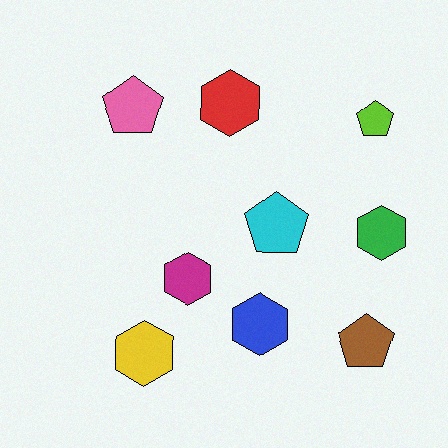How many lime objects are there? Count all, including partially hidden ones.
There is 1 lime object.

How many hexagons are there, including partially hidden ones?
There are 5 hexagons.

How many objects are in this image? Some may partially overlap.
There are 9 objects.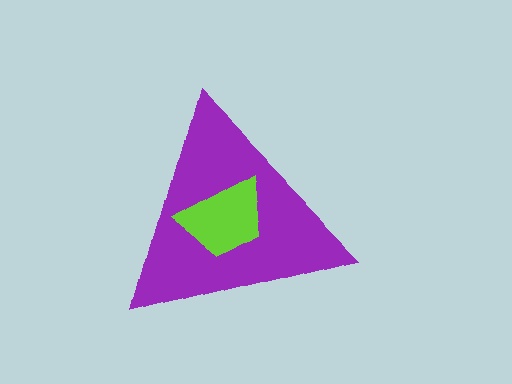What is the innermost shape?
The lime trapezoid.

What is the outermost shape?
The purple triangle.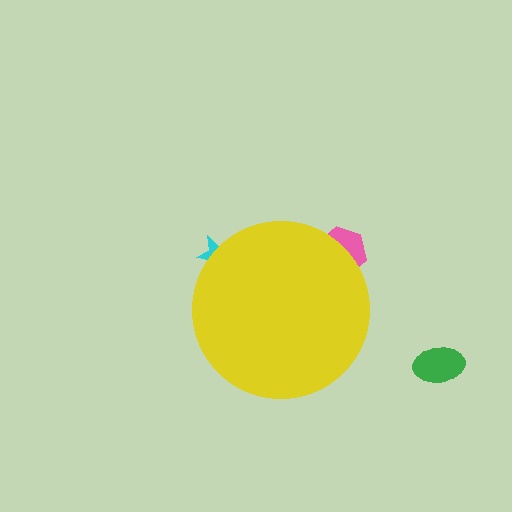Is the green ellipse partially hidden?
No, the green ellipse is fully visible.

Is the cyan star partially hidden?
Yes, the cyan star is partially hidden behind the yellow circle.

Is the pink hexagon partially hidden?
Yes, the pink hexagon is partially hidden behind the yellow circle.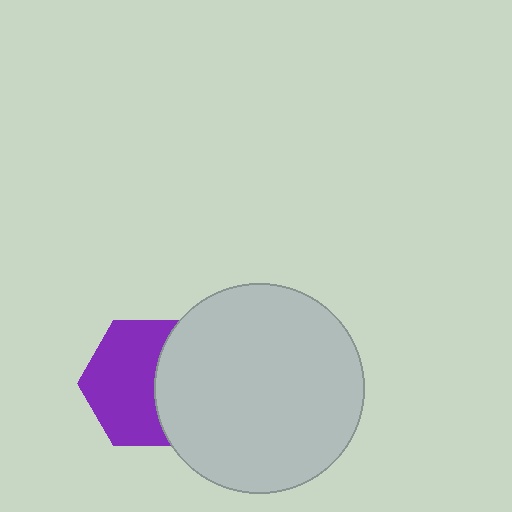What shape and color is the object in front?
The object in front is a light gray circle.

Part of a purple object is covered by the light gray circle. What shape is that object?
It is a hexagon.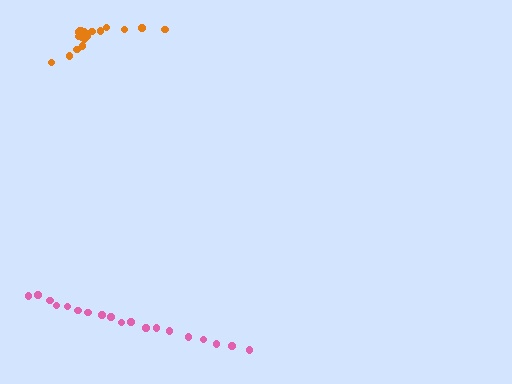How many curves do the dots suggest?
There are 2 distinct paths.